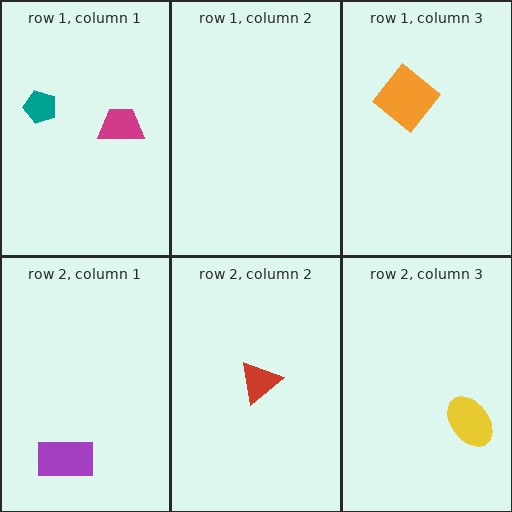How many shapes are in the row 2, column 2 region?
1.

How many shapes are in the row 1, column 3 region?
1.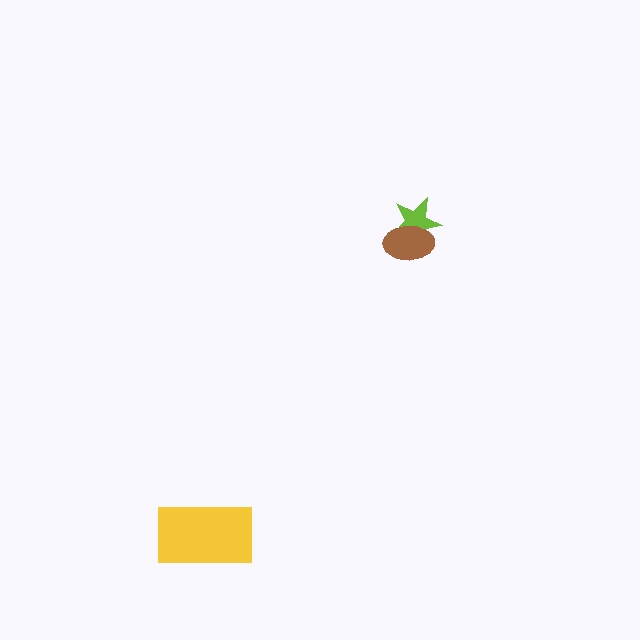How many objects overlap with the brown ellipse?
1 object overlaps with the brown ellipse.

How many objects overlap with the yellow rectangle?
0 objects overlap with the yellow rectangle.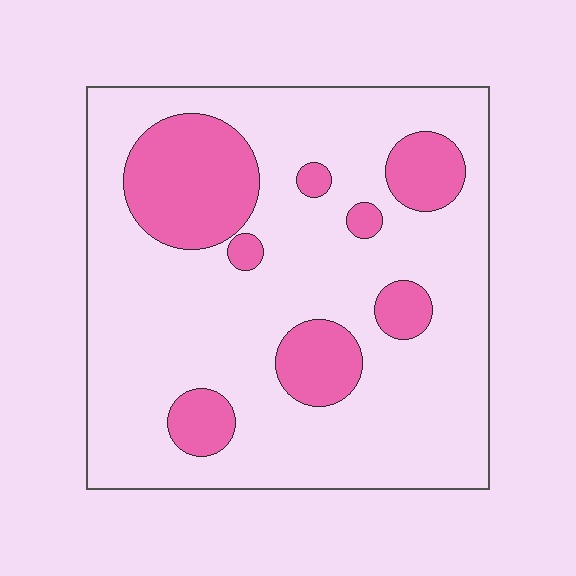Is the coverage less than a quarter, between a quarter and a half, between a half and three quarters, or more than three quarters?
Less than a quarter.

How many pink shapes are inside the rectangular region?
8.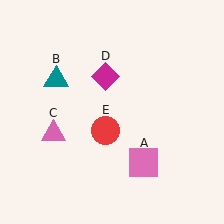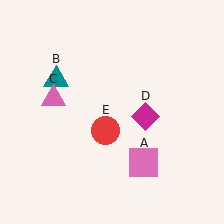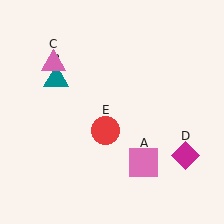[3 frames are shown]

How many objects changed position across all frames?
2 objects changed position: pink triangle (object C), magenta diamond (object D).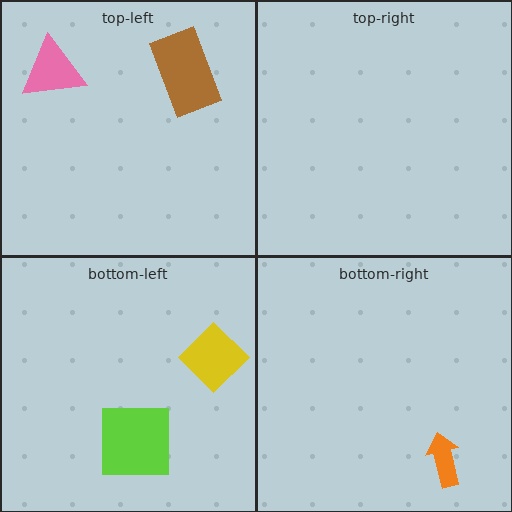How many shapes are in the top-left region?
2.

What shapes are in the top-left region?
The brown rectangle, the pink triangle.